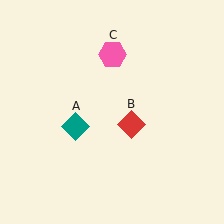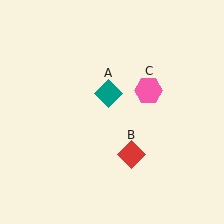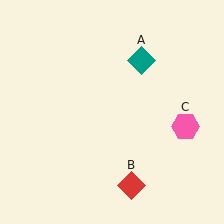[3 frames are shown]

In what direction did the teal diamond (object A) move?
The teal diamond (object A) moved up and to the right.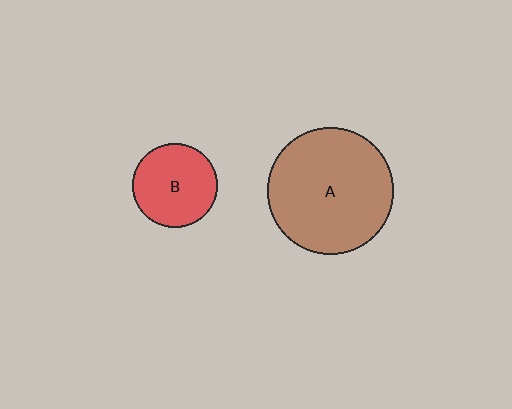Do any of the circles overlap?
No, none of the circles overlap.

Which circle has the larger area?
Circle A (brown).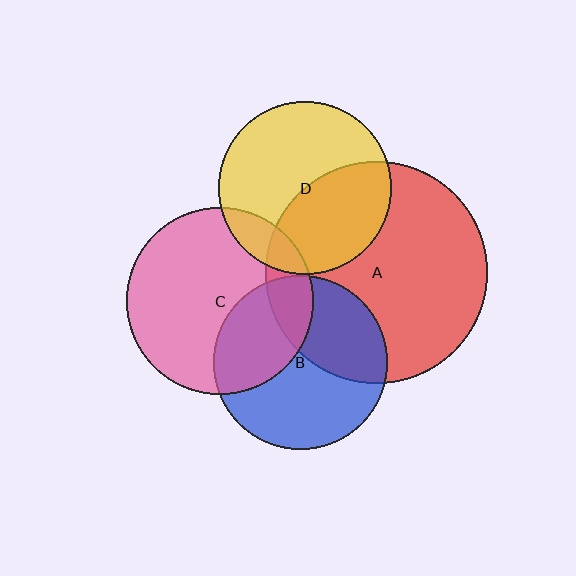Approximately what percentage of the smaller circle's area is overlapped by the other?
Approximately 15%.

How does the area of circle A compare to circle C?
Approximately 1.4 times.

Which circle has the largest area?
Circle A (red).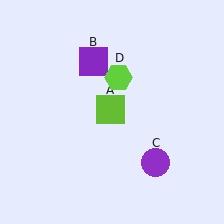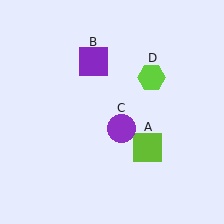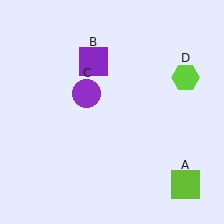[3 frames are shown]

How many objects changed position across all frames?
3 objects changed position: lime square (object A), purple circle (object C), lime hexagon (object D).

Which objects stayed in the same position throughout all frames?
Purple square (object B) remained stationary.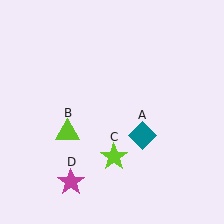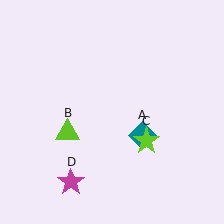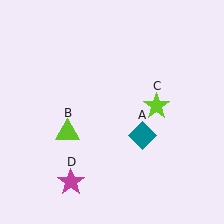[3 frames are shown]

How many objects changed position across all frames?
1 object changed position: lime star (object C).